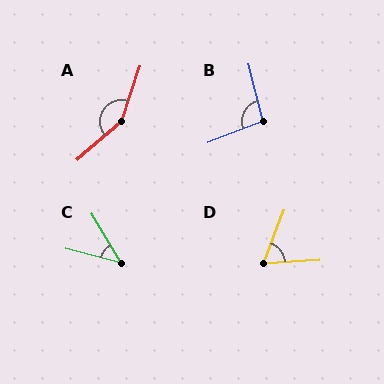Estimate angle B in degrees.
Approximately 97 degrees.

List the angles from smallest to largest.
C (44°), D (66°), B (97°), A (149°).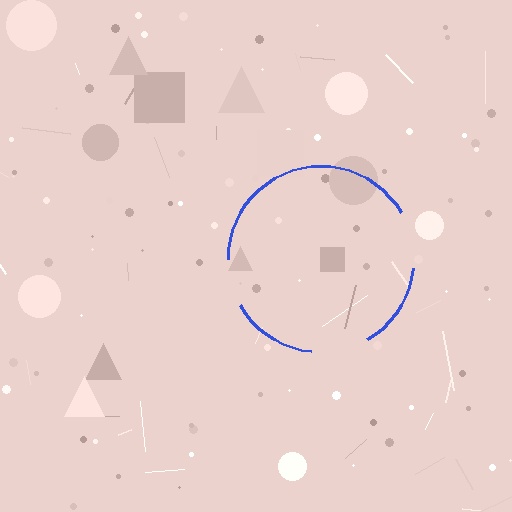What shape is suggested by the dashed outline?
The dashed outline suggests a circle.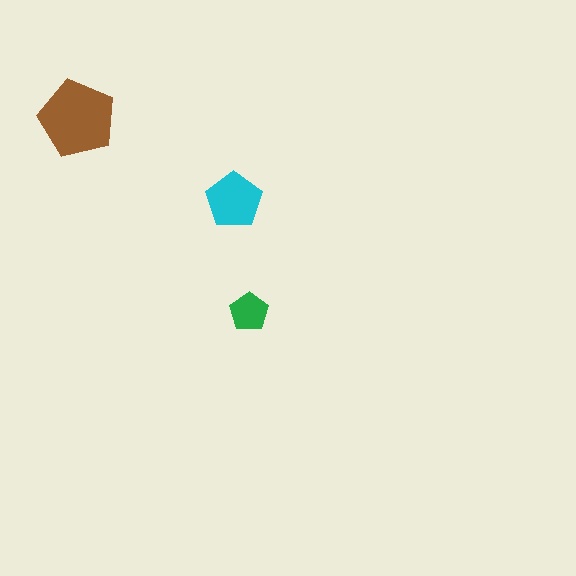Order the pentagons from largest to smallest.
the brown one, the cyan one, the green one.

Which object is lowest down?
The green pentagon is bottommost.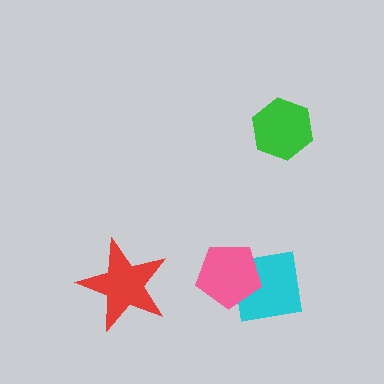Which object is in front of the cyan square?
The pink pentagon is in front of the cyan square.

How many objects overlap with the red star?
0 objects overlap with the red star.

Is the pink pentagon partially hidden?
No, no other shape covers it.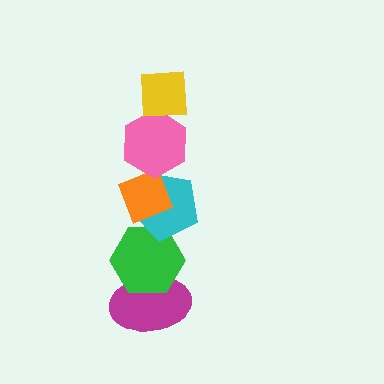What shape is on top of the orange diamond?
The pink hexagon is on top of the orange diamond.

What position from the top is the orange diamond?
The orange diamond is 3rd from the top.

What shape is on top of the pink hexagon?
The yellow square is on top of the pink hexagon.